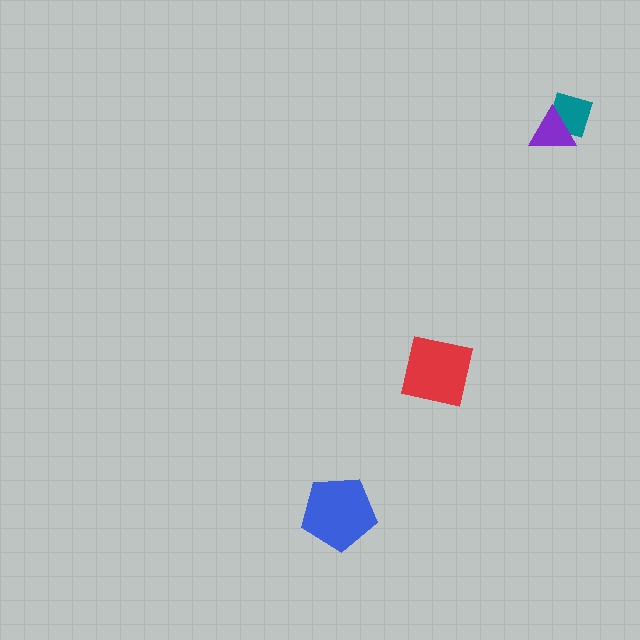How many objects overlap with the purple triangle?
1 object overlaps with the purple triangle.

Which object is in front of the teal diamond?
The purple triangle is in front of the teal diamond.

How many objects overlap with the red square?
0 objects overlap with the red square.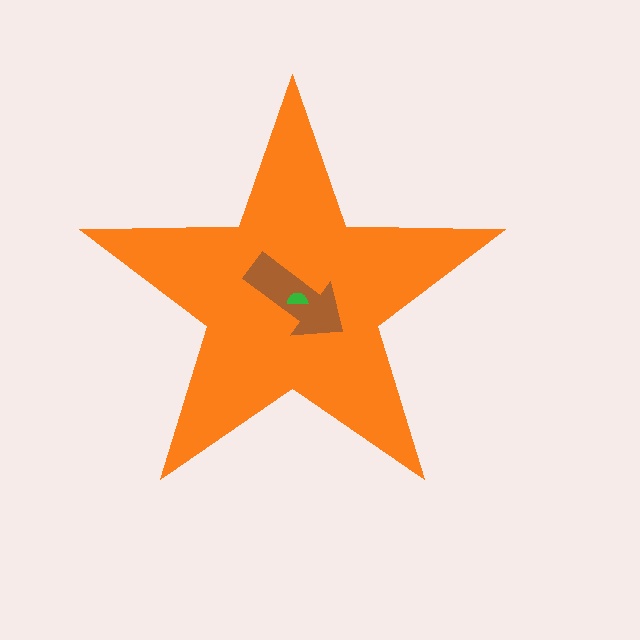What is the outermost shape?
The orange star.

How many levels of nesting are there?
3.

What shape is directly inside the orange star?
The brown arrow.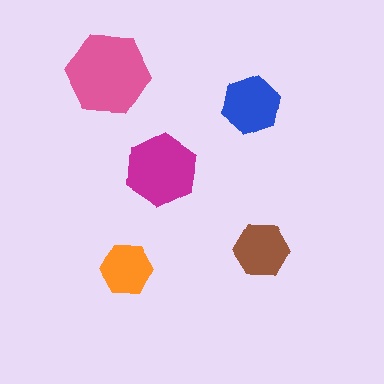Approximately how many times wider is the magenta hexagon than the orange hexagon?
About 1.5 times wider.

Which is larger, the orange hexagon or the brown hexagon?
The brown one.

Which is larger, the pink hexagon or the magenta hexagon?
The pink one.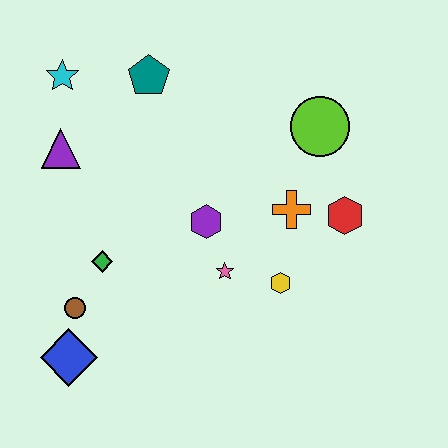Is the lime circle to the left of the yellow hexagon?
No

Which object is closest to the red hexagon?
The orange cross is closest to the red hexagon.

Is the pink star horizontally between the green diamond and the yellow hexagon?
Yes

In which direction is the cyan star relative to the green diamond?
The cyan star is above the green diamond.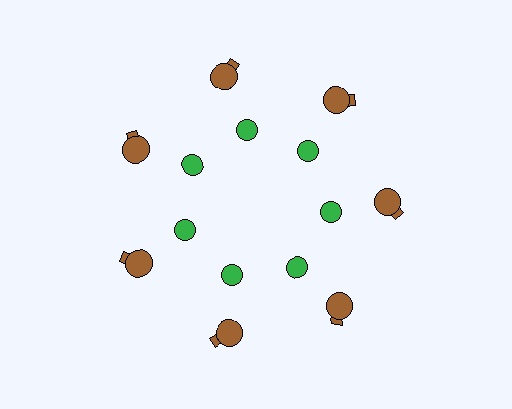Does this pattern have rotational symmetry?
Yes, this pattern has 7-fold rotational symmetry. It looks the same after rotating 51 degrees around the center.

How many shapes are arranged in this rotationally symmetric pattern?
There are 21 shapes, arranged in 7 groups of 3.